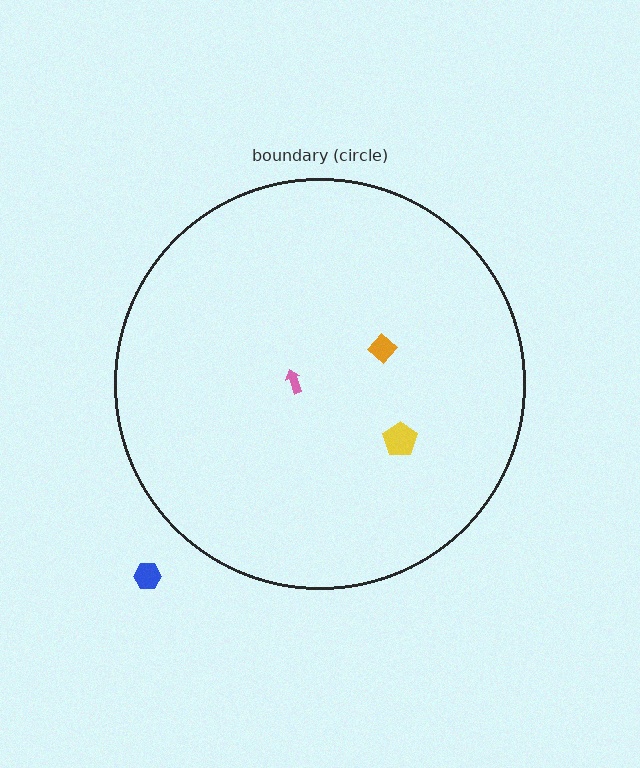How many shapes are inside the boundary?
3 inside, 1 outside.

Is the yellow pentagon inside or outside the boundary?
Inside.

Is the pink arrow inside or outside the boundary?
Inside.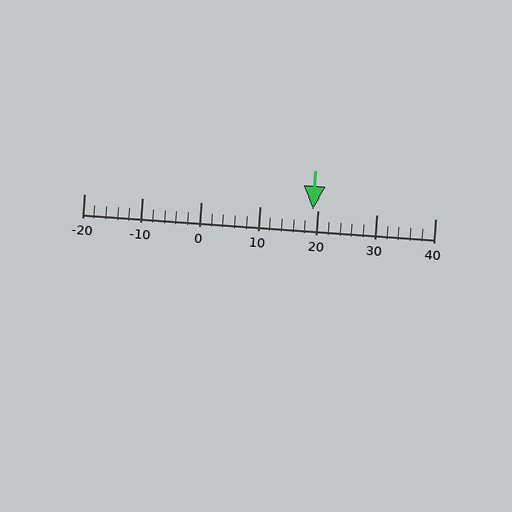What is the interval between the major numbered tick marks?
The major tick marks are spaced 10 units apart.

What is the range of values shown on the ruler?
The ruler shows values from -20 to 40.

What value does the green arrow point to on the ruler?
The green arrow points to approximately 19.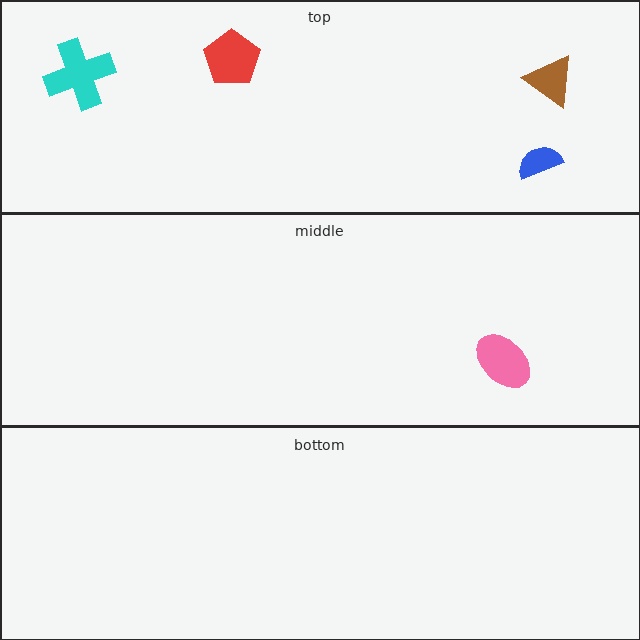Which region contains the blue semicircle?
The top region.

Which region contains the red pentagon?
The top region.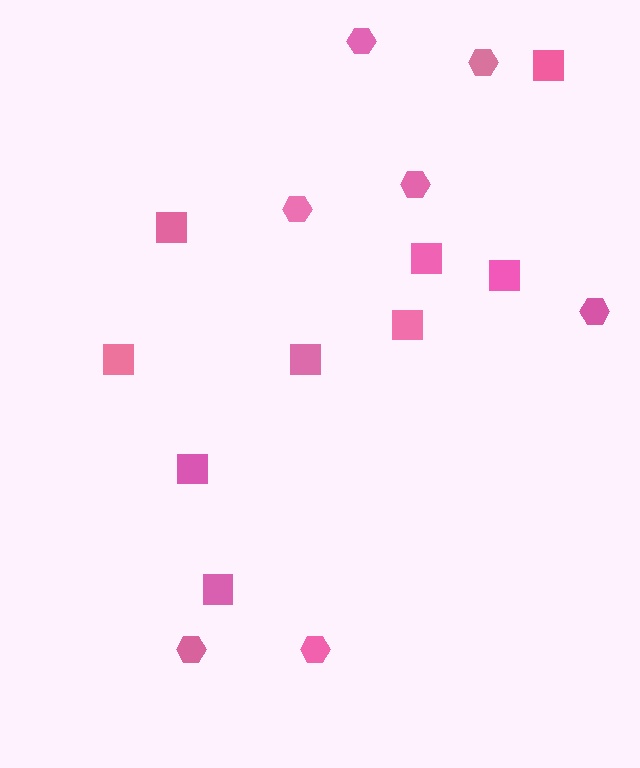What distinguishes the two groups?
There are 2 groups: one group of hexagons (7) and one group of squares (9).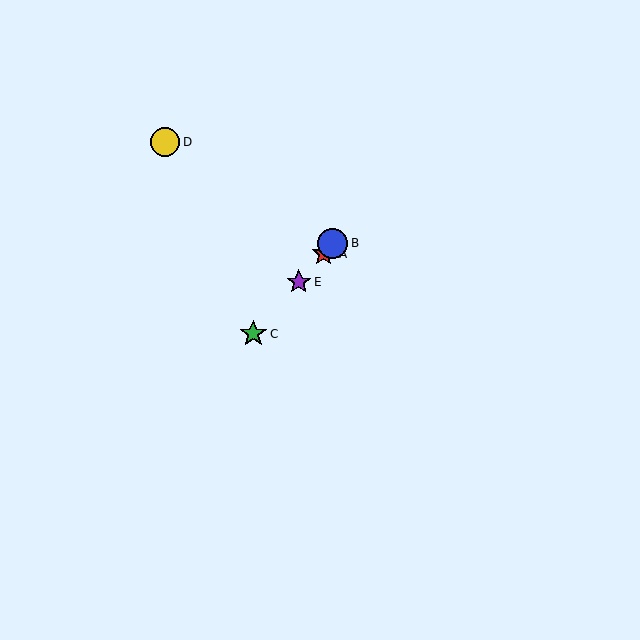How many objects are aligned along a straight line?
4 objects (A, B, C, E) are aligned along a straight line.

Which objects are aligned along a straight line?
Objects A, B, C, E are aligned along a straight line.